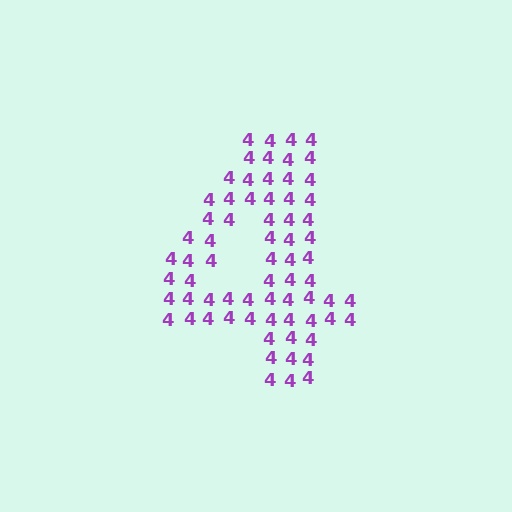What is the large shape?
The large shape is the digit 4.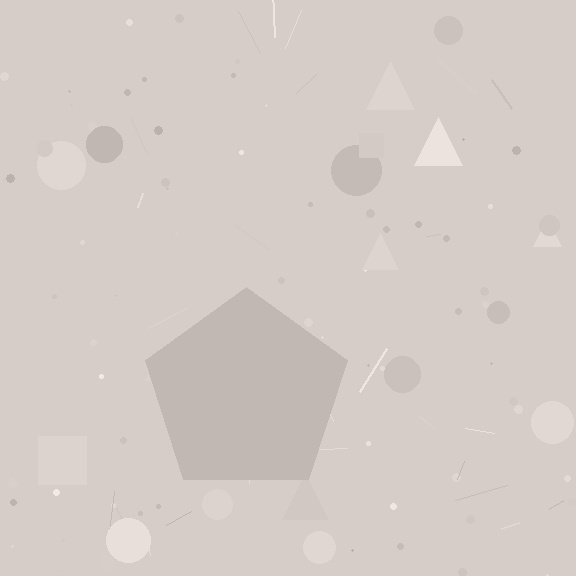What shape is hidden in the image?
A pentagon is hidden in the image.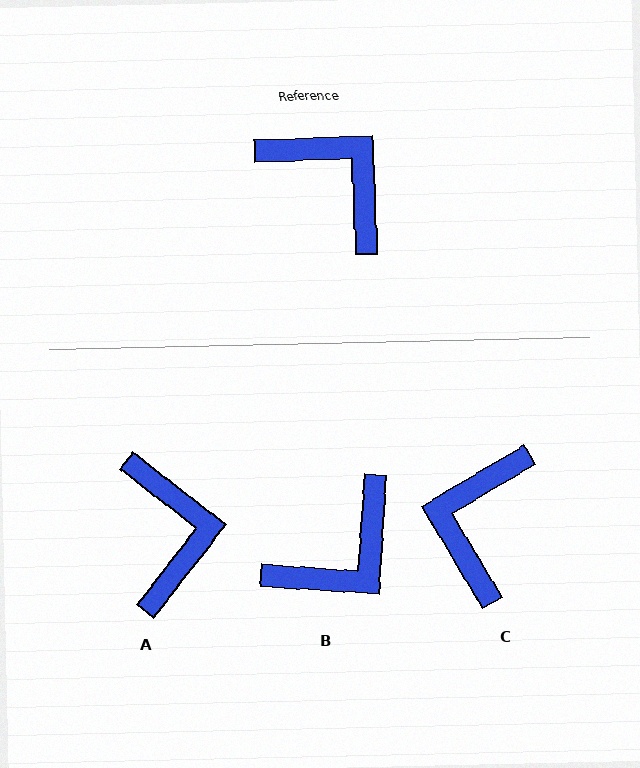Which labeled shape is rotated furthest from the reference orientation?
C, about 118 degrees away.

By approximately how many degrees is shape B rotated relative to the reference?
Approximately 96 degrees clockwise.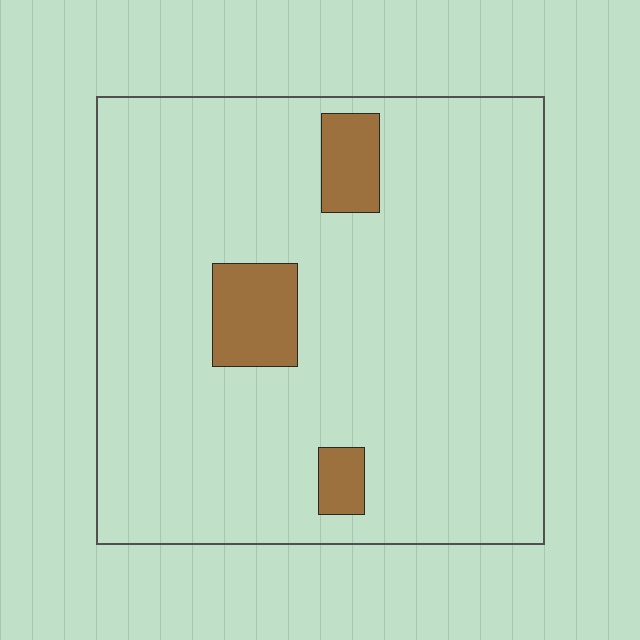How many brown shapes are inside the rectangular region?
3.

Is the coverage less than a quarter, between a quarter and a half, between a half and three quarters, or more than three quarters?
Less than a quarter.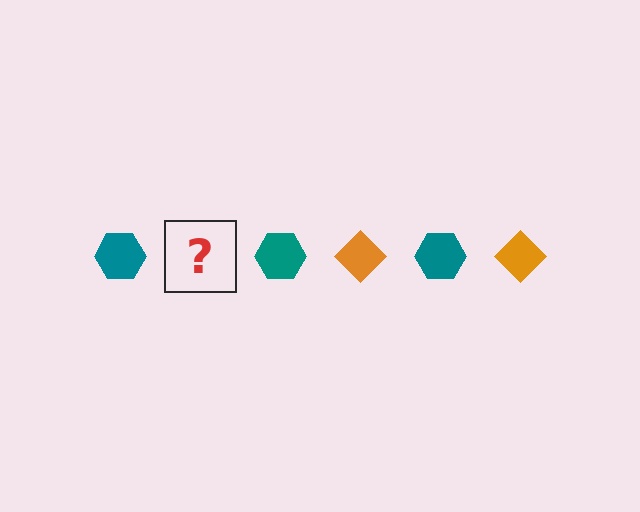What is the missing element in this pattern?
The missing element is an orange diamond.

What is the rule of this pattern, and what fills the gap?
The rule is that the pattern alternates between teal hexagon and orange diamond. The gap should be filled with an orange diamond.